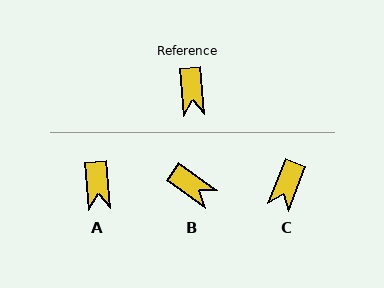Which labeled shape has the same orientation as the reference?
A.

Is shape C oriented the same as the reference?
No, it is off by about 26 degrees.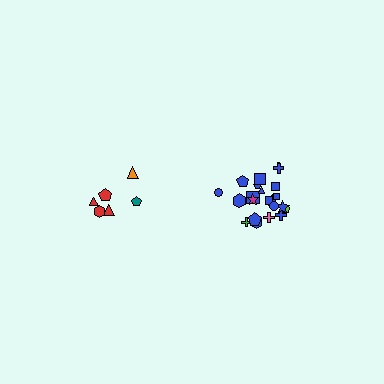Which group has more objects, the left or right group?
The right group.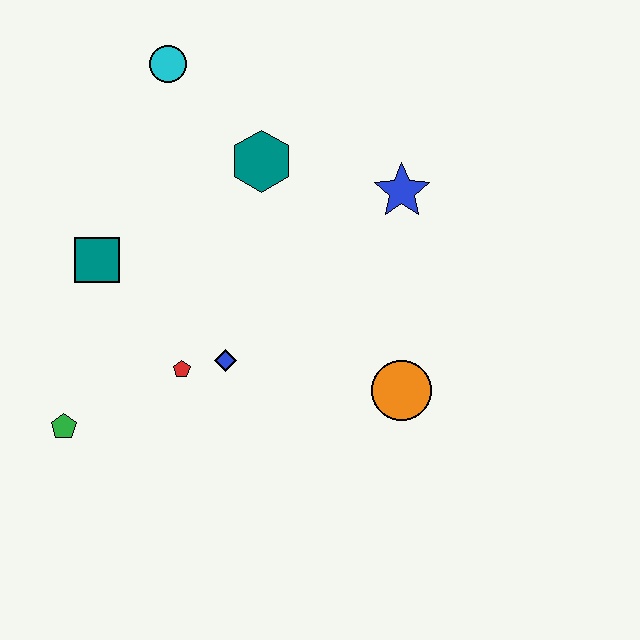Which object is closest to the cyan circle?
The teal hexagon is closest to the cyan circle.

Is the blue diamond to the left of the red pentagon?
No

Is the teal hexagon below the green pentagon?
No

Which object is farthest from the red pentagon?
The cyan circle is farthest from the red pentagon.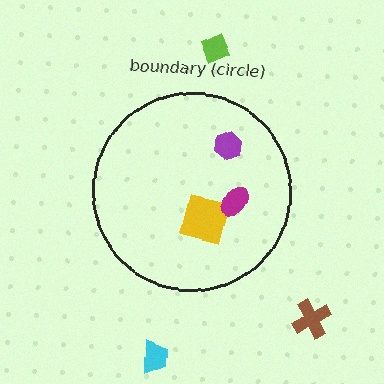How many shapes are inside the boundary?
3 inside, 3 outside.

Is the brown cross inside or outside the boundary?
Outside.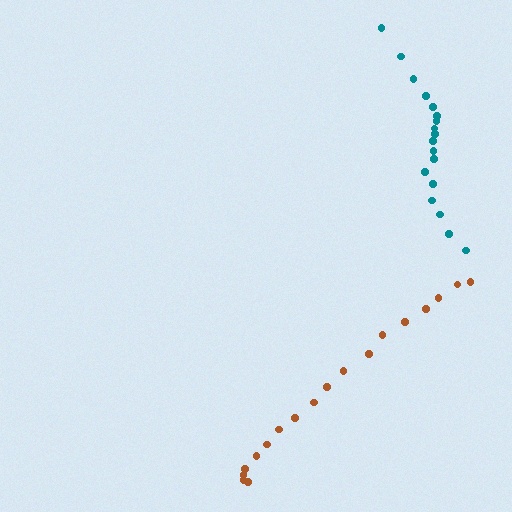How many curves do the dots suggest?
There are 2 distinct paths.